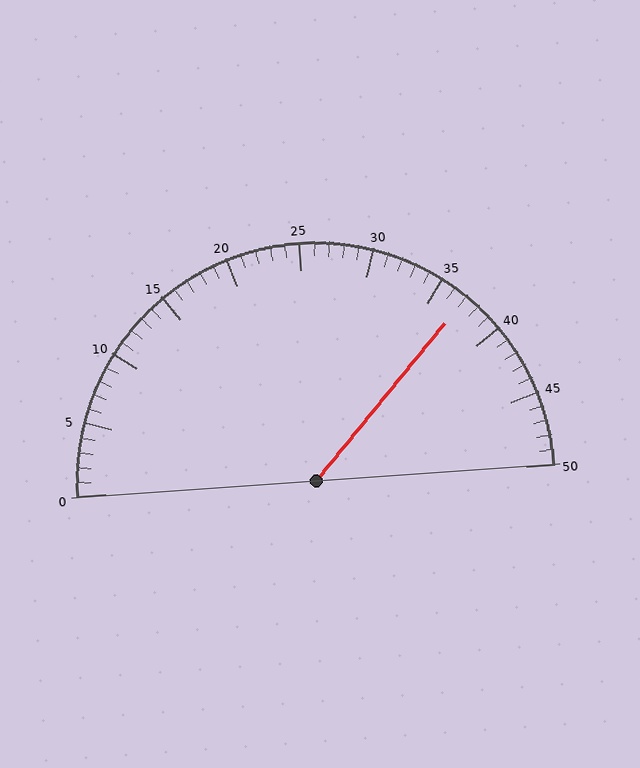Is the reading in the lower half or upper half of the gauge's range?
The reading is in the upper half of the range (0 to 50).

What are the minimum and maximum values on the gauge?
The gauge ranges from 0 to 50.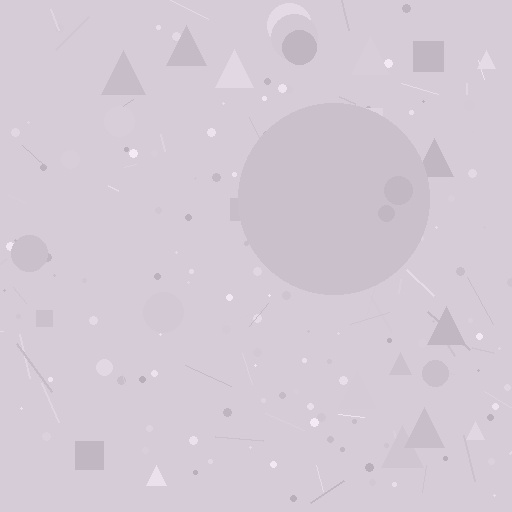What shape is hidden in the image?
A circle is hidden in the image.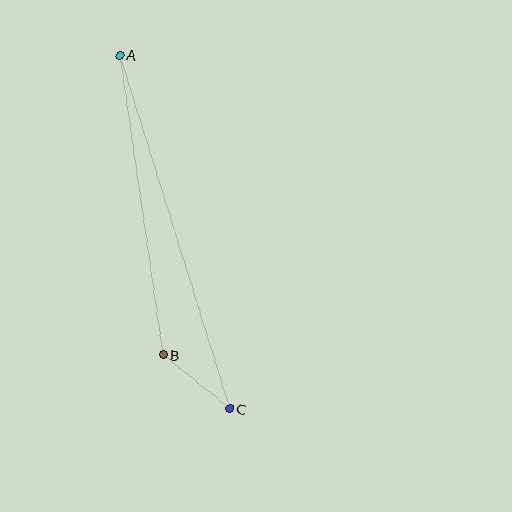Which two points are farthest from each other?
Points A and C are farthest from each other.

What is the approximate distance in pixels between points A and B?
The distance between A and B is approximately 303 pixels.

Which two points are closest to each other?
Points B and C are closest to each other.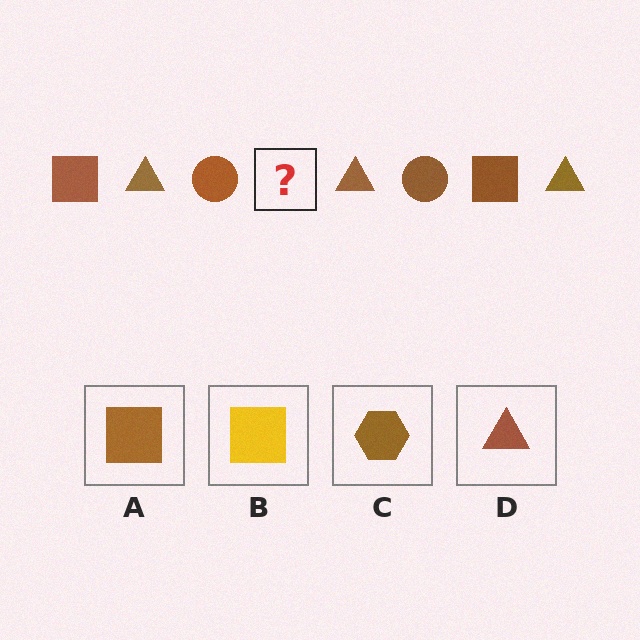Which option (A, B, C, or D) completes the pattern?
A.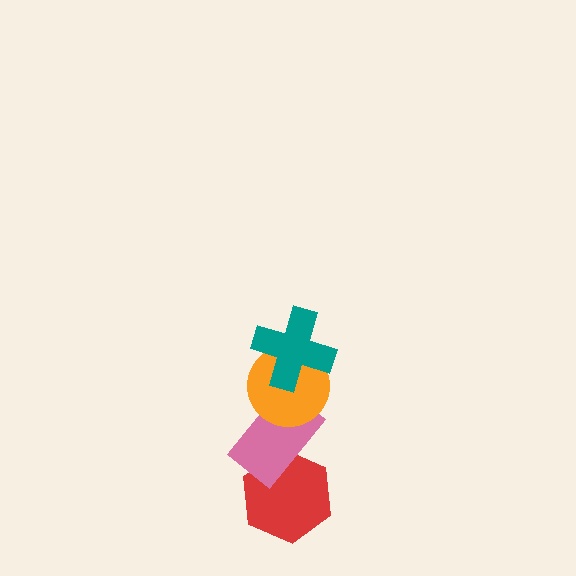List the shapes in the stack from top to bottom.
From top to bottom: the teal cross, the orange circle, the pink rectangle, the red hexagon.